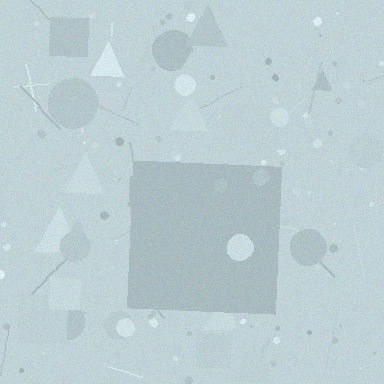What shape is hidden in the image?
A square is hidden in the image.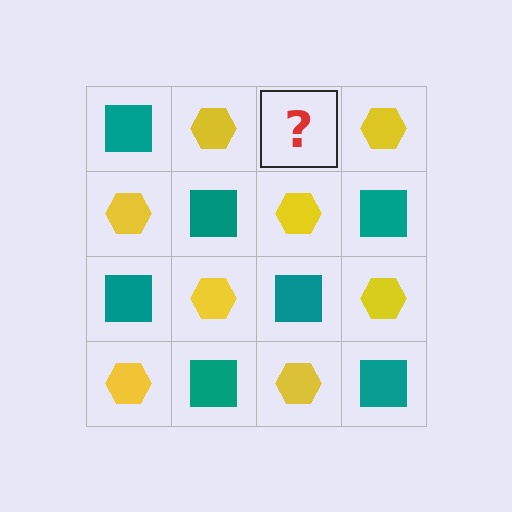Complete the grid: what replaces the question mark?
The question mark should be replaced with a teal square.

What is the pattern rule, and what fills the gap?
The rule is that it alternates teal square and yellow hexagon in a checkerboard pattern. The gap should be filled with a teal square.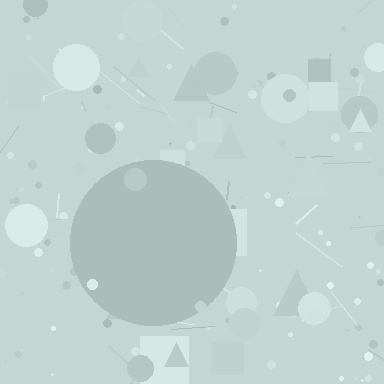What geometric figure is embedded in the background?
A circle is embedded in the background.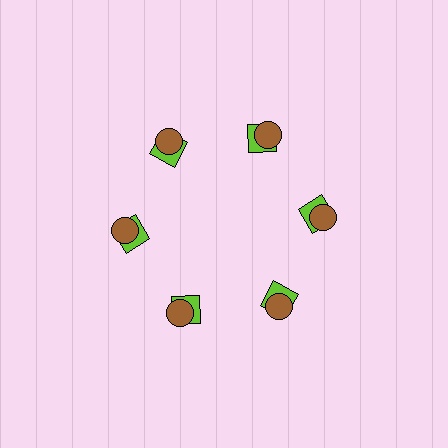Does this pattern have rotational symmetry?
Yes, this pattern has 6-fold rotational symmetry. It looks the same after rotating 60 degrees around the center.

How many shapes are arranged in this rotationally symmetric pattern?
There are 12 shapes, arranged in 6 groups of 2.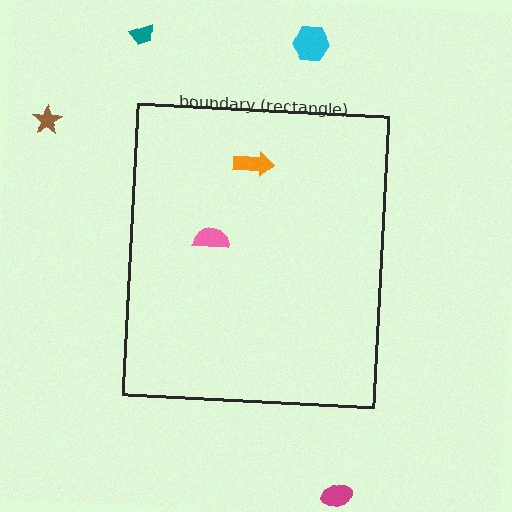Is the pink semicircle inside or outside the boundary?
Inside.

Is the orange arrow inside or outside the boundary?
Inside.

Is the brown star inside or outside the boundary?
Outside.